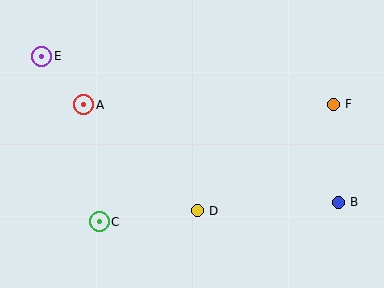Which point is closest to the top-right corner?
Point F is closest to the top-right corner.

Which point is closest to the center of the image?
Point D at (197, 211) is closest to the center.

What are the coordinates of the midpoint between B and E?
The midpoint between B and E is at (190, 129).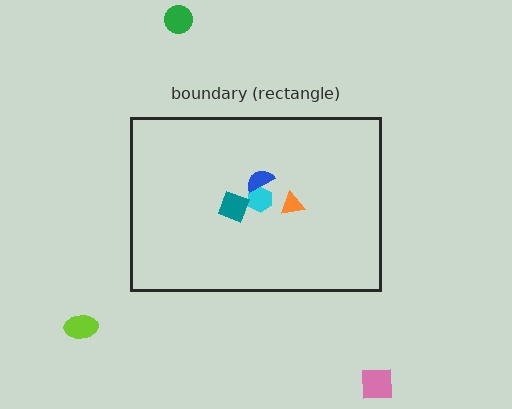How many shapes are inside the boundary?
4 inside, 3 outside.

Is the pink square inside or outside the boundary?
Outside.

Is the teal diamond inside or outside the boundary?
Inside.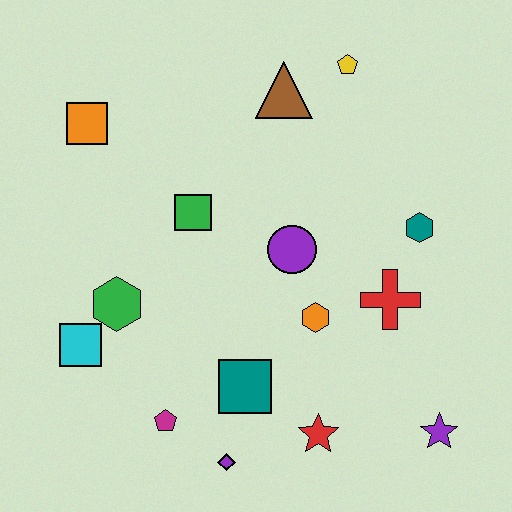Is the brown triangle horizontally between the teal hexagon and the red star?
No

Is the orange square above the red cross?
Yes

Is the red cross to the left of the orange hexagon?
No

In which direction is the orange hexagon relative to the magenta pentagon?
The orange hexagon is to the right of the magenta pentagon.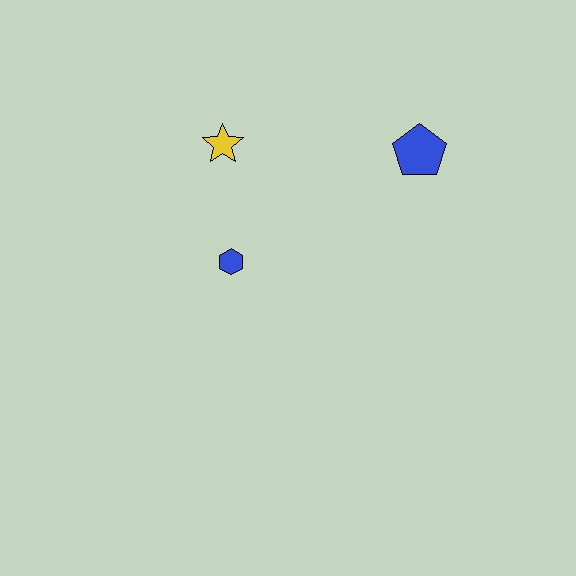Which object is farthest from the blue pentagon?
The blue hexagon is farthest from the blue pentagon.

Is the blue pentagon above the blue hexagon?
Yes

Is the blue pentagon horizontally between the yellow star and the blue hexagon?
No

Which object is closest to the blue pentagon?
The yellow star is closest to the blue pentagon.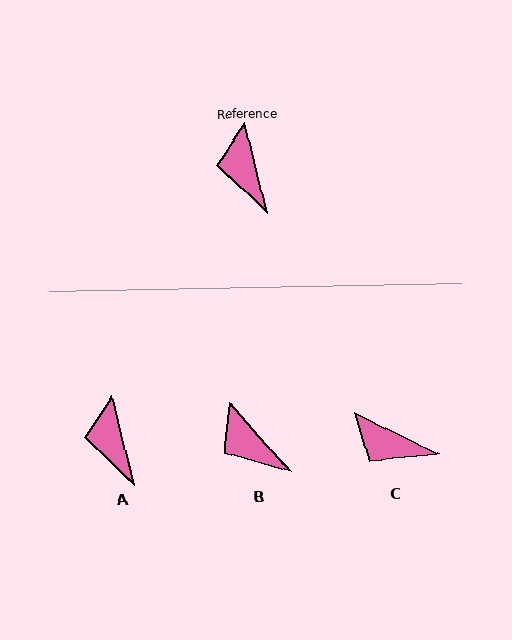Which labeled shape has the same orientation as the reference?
A.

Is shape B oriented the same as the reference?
No, it is off by about 28 degrees.